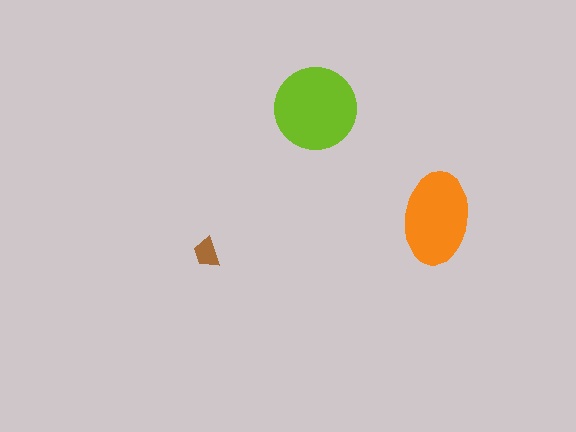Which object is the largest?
The lime circle.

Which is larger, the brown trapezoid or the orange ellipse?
The orange ellipse.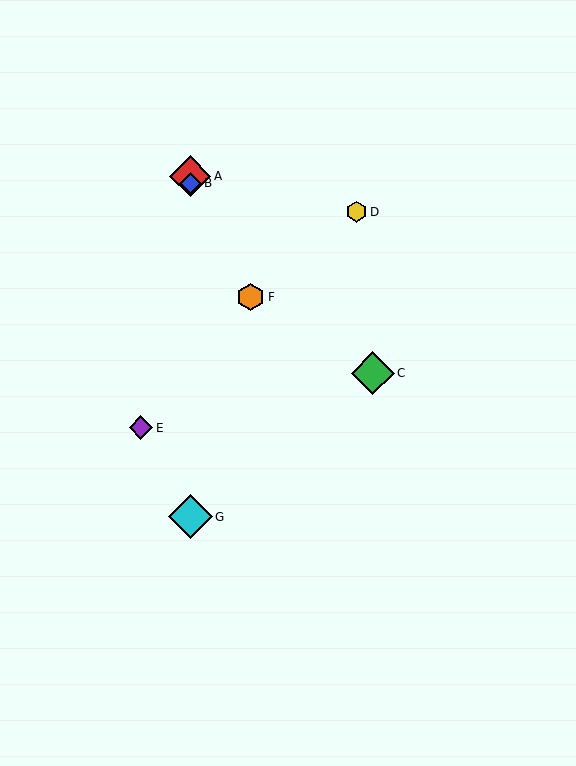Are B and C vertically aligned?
No, B is at x≈190 and C is at x≈373.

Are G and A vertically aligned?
Yes, both are at x≈190.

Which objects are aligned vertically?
Objects A, B, G are aligned vertically.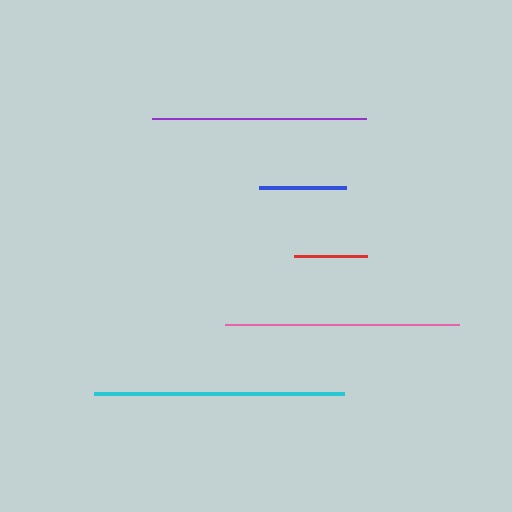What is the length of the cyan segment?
The cyan segment is approximately 251 pixels long.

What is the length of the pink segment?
The pink segment is approximately 234 pixels long.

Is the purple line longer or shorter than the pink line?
The pink line is longer than the purple line.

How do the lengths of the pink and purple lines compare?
The pink and purple lines are approximately the same length.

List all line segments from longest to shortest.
From longest to shortest: cyan, pink, purple, blue, red.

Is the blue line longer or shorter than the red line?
The blue line is longer than the red line.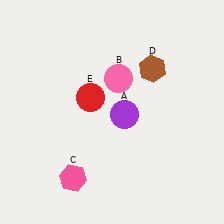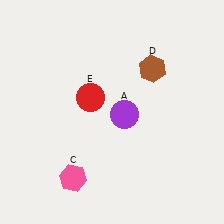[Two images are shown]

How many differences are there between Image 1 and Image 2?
There is 1 difference between the two images.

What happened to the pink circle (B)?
The pink circle (B) was removed in Image 2. It was in the top-right area of Image 1.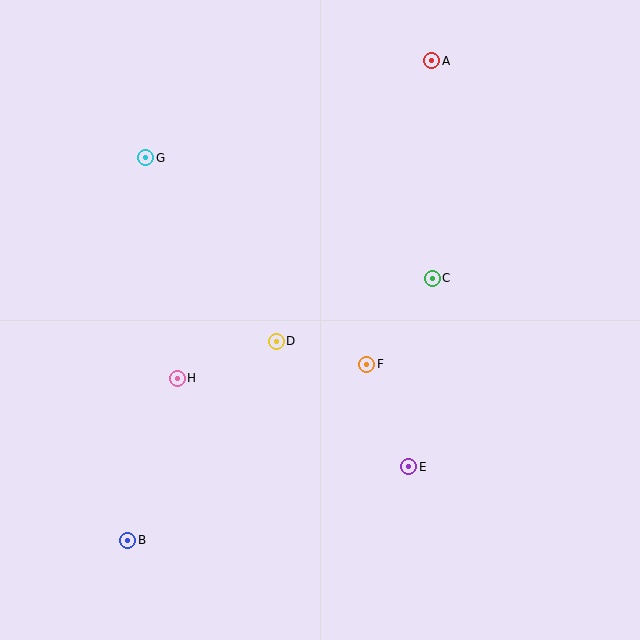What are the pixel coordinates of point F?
Point F is at (367, 364).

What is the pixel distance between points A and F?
The distance between A and F is 310 pixels.